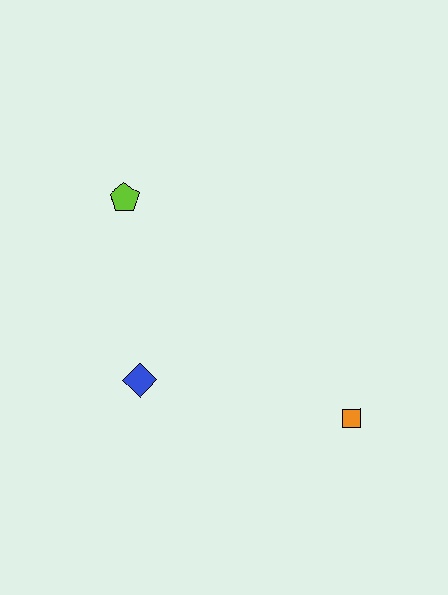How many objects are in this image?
There are 3 objects.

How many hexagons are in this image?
There are no hexagons.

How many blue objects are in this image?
There is 1 blue object.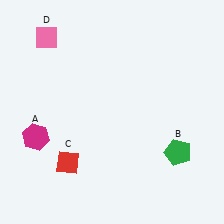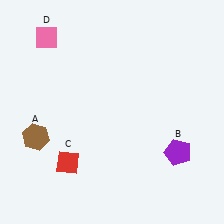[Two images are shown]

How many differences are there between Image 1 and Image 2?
There are 2 differences between the two images.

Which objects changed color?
A changed from magenta to brown. B changed from green to purple.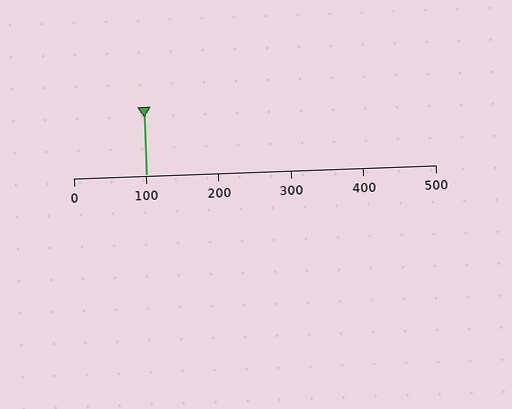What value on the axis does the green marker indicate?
The marker indicates approximately 100.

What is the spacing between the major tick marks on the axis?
The major ticks are spaced 100 apart.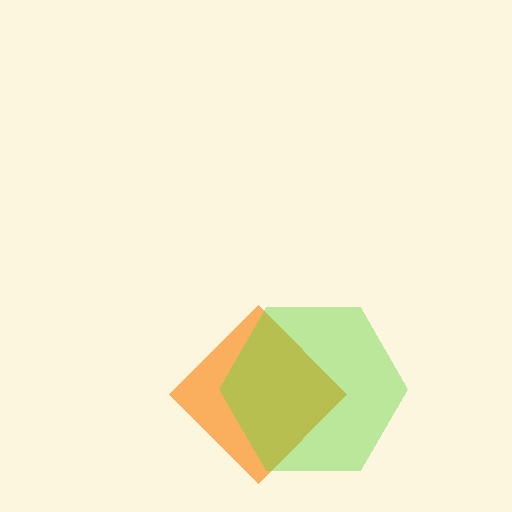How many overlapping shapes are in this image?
There are 2 overlapping shapes in the image.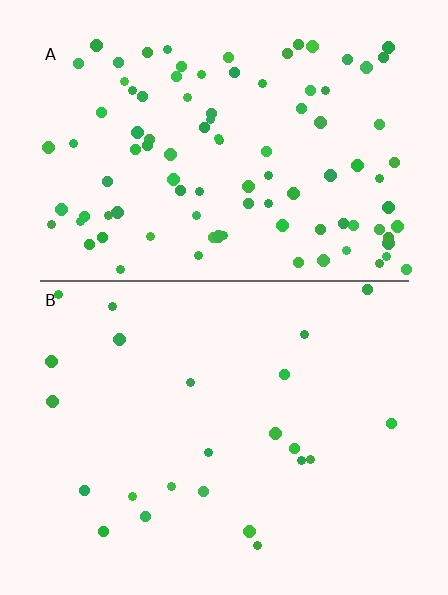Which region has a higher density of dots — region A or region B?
A (the top).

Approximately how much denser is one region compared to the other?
Approximately 4.2× — region A over region B.